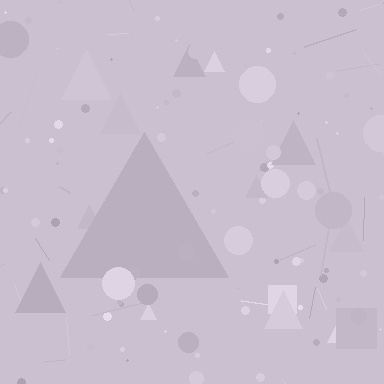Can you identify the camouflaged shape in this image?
The camouflaged shape is a triangle.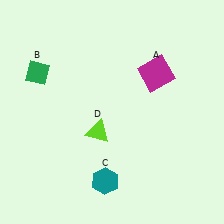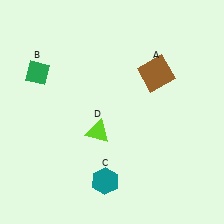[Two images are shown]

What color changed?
The square (A) changed from magenta in Image 1 to brown in Image 2.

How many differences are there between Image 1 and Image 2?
There is 1 difference between the two images.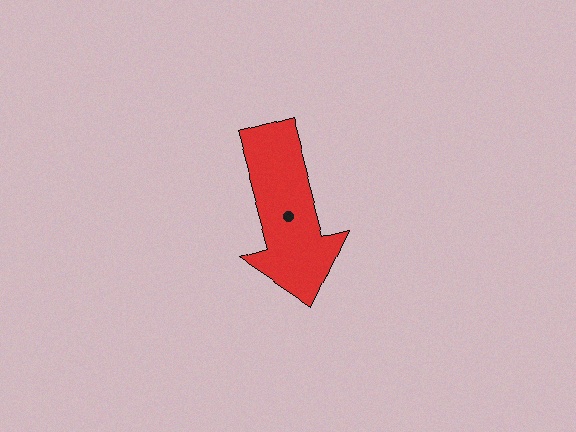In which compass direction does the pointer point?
South.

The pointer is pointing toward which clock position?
Roughly 5 o'clock.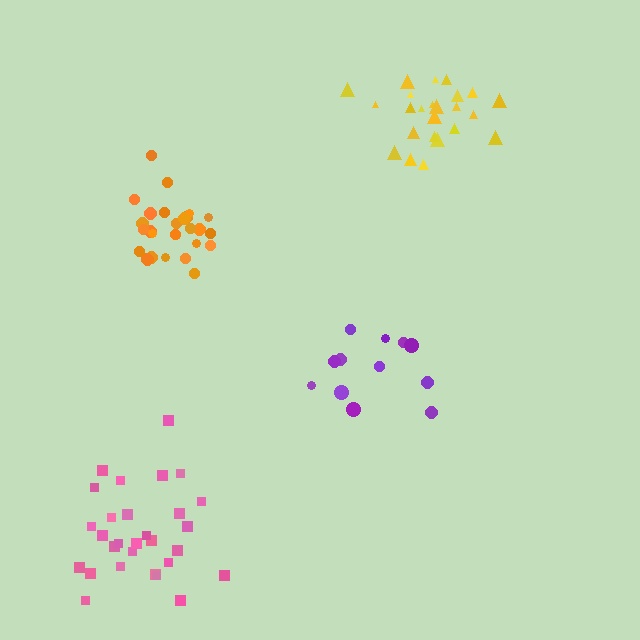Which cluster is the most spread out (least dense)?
Purple.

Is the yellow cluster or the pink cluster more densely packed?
Yellow.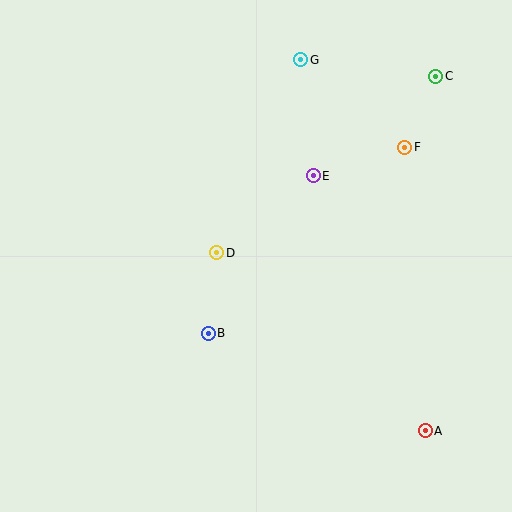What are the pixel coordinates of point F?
Point F is at (405, 147).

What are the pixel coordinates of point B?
Point B is at (208, 333).